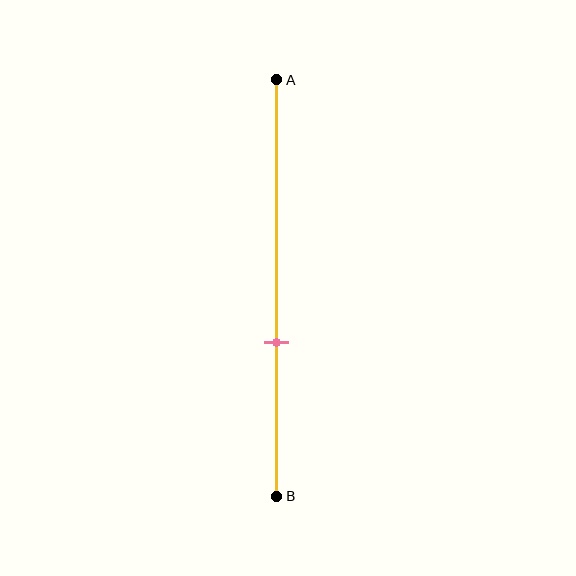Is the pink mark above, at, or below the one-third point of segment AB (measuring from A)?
The pink mark is below the one-third point of segment AB.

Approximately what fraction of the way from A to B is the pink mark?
The pink mark is approximately 65% of the way from A to B.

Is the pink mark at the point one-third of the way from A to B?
No, the mark is at about 65% from A, not at the 33% one-third point.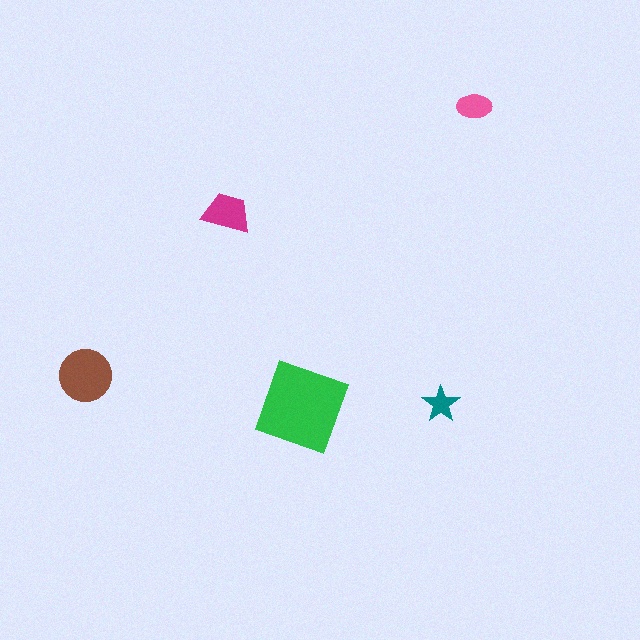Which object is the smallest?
The teal star.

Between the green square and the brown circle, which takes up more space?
The green square.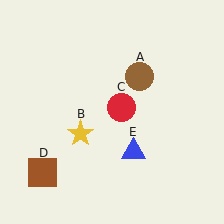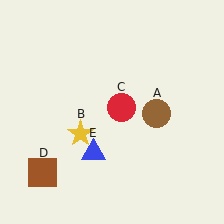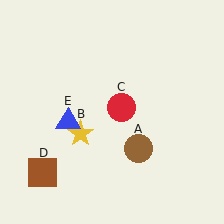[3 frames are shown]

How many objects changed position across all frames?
2 objects changed position: brown circle (object A), blue triangle (object E).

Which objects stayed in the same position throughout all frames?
Yellow star (object B) and red circle (object C) and brown square (object D) remained stationary.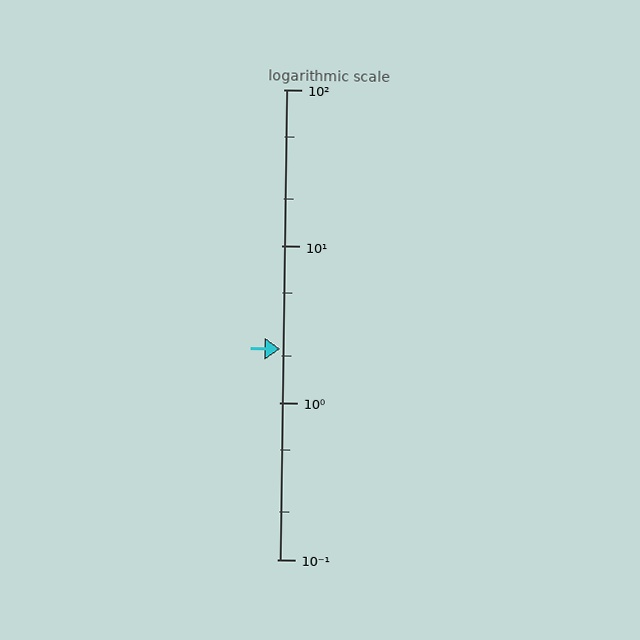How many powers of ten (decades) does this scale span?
The scale spans 3 decades, from 0.1 to 100.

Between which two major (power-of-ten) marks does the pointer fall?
The pointer is between 1 and 10.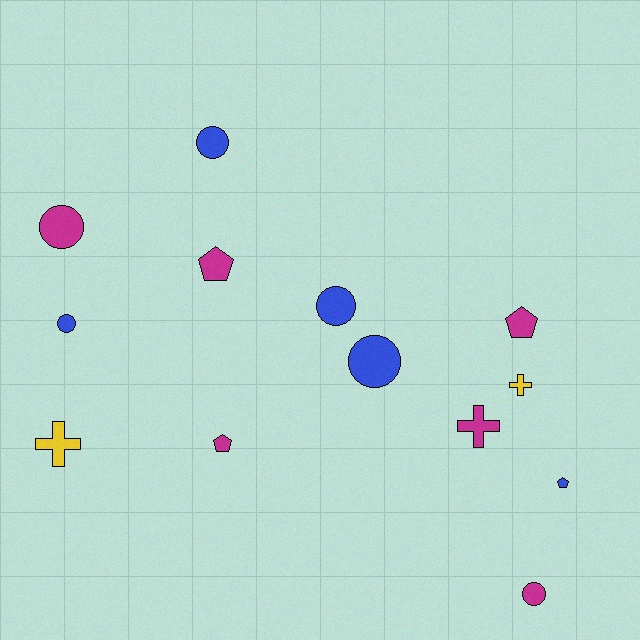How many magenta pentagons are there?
There are 3 magenta pentagons.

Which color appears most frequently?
Magenta, with 6 objects.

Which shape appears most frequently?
Circle, with 6 objects.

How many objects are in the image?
There are 13 objects.